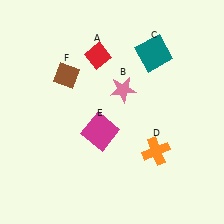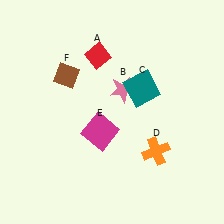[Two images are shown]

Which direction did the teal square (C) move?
The teal square (C) moved down.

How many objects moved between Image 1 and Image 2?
1 object moved between the two images.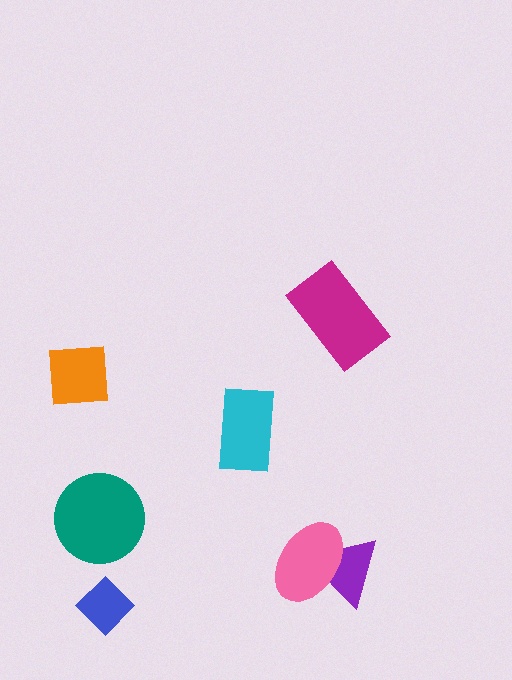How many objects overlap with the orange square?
0 objects overlap with the orange square.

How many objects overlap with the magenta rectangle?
0 objects overlap with the magenta rectangle.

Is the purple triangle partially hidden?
Yes, it is partially covered by another shape.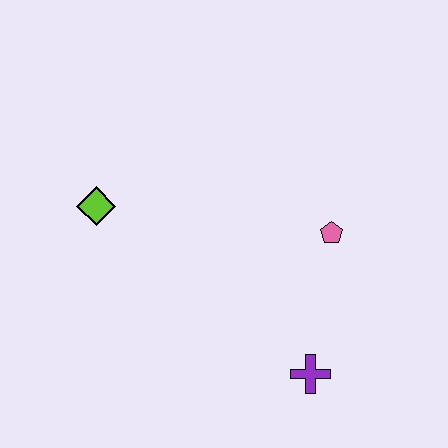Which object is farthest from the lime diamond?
The purple cross is farthest from the lime diamond.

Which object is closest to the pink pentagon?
The purple cross is closest to the pink pentagon.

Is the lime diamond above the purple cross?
Yes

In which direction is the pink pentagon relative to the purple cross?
The pink pentagon is above the purple cross.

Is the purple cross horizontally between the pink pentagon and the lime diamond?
Yes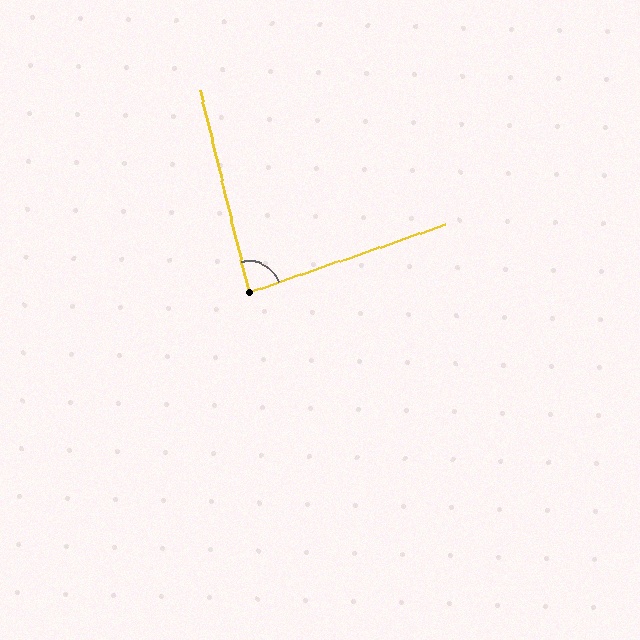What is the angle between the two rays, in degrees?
Approximately 85 degrees.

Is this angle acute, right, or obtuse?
It is acute.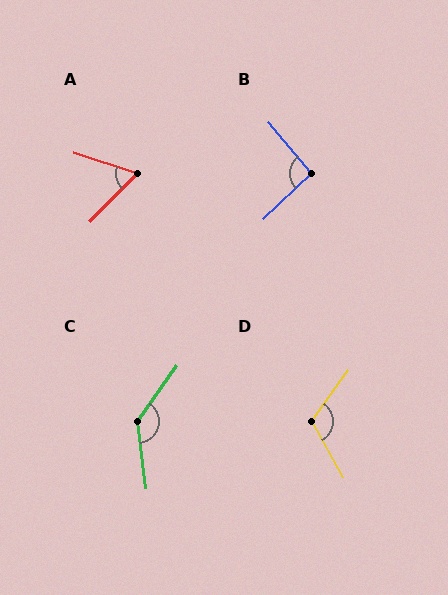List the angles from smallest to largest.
A (63°), B (94°), D (114°), C (138°).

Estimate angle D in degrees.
Approximately 114 degrees.